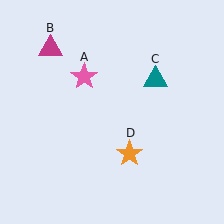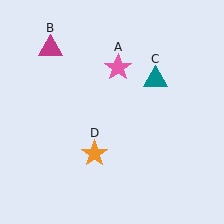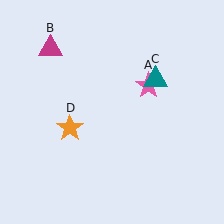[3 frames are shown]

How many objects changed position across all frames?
2 objects changed position: pink star (object A), orange star (object D).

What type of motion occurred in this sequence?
The pink star (object A), orange star (object D) rotated clockwise around the center of the scene.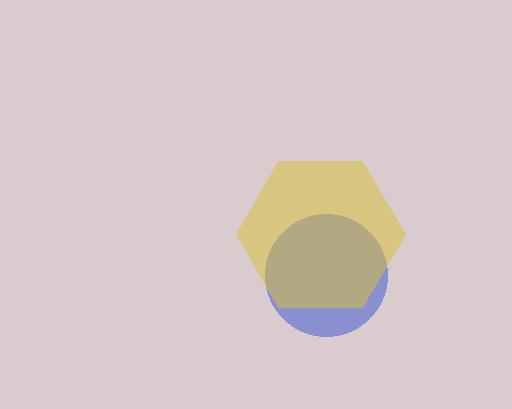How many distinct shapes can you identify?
There are 2 distinct shapes: a blue circle, a yellow hexagon.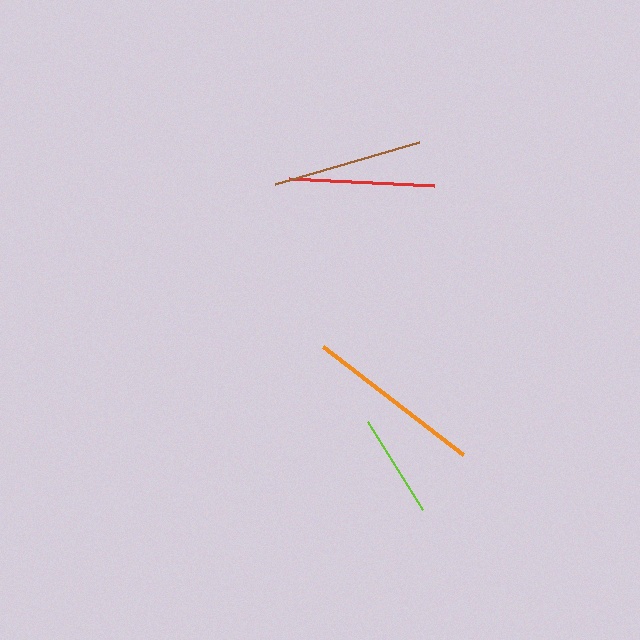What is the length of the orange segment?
The orange segment is approximately 177 pixels long.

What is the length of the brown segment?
The brown segment is approximately 149 pixels long.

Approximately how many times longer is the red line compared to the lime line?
The red line is approximately 1.4 times the length of the lime line.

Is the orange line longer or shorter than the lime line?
The orange line is longer than the lime line.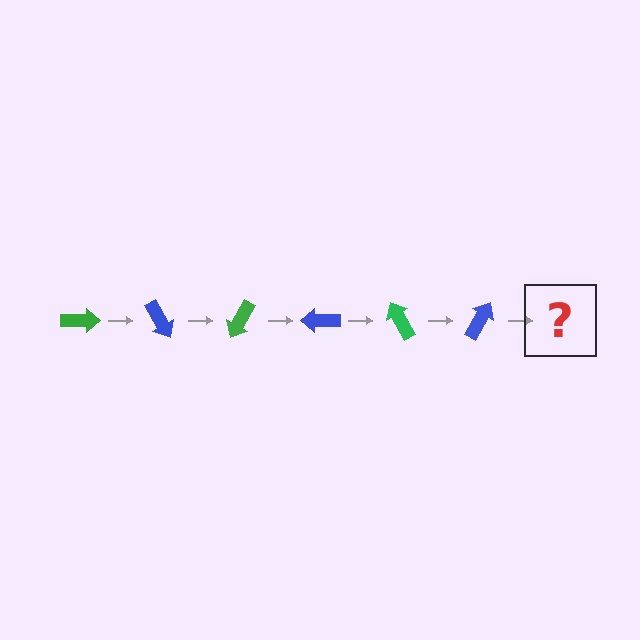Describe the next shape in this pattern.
It should be a green arrow, rotated 360 degrees from the start.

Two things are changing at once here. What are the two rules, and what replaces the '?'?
The two rules are that it rotates 60 degrees each step and the color cycles through green and blue. The '?' should be a green arrow, rotated 360 degrees from the start.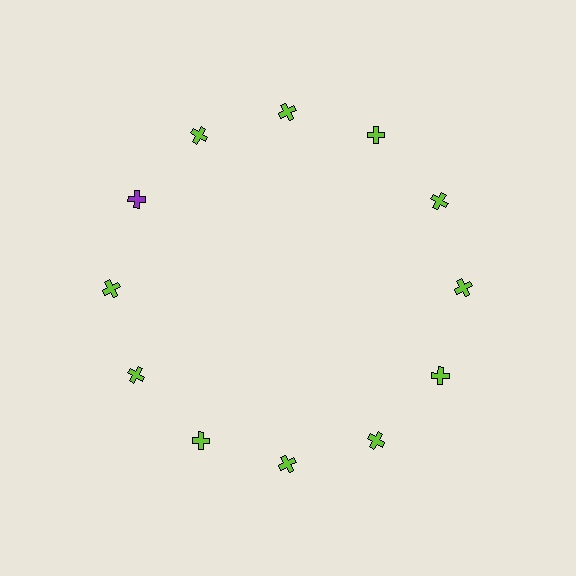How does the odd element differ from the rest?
It has a different color: purple instead of lime.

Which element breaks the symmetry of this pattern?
The purple cross at roughly the 10 o'clock position breaks the symmetry. All other shapes are lime crosses.